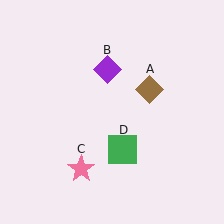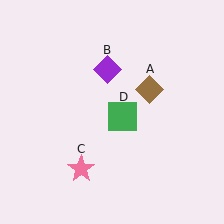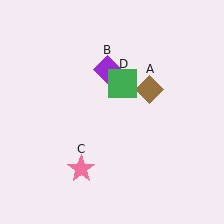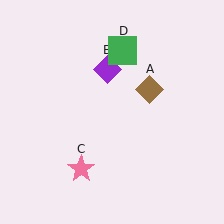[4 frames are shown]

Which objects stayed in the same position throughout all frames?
Brown diamond (object A) and purple diamond (object B) and pink star (object C) remained stationary.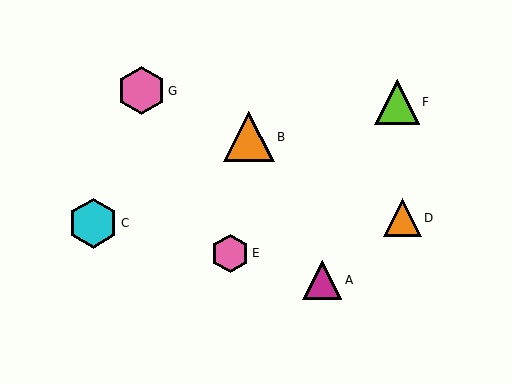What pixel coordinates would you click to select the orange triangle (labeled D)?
Click at (402, 218) to select the orange triangle D.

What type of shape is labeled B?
Shape B is an orange triangle.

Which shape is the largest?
The orange triangle (labeled B) is the largest.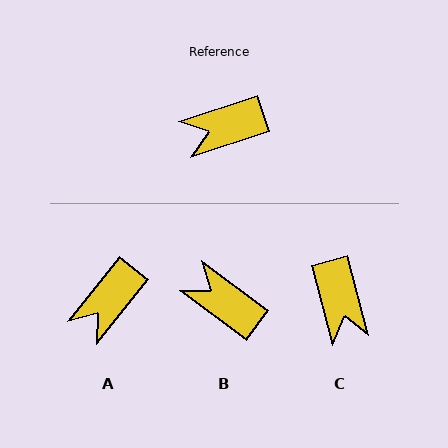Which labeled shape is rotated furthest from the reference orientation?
C, about 86 degrees away.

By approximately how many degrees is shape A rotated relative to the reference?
Approximately 33 degrees counter-clockwise.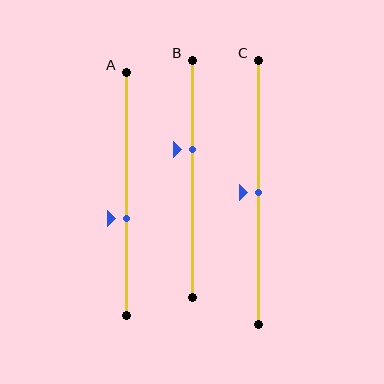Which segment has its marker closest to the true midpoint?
Segment C has its marker closest to the true midpoint.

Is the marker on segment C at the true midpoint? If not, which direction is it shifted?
Yes, the marker on segment C is at the true midpoint.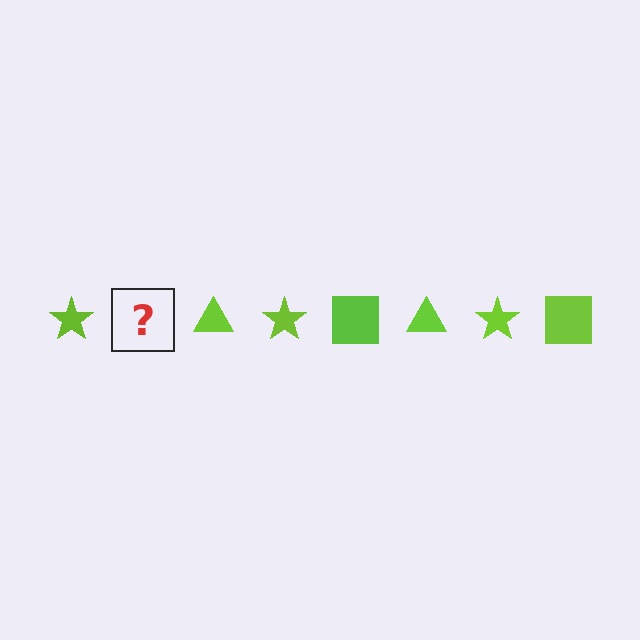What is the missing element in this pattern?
The missing element is a lime square.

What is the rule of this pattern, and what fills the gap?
The rule is that the pattern cycles through star, square, triangle shapes in lime. The gap should be filled with a lime square.